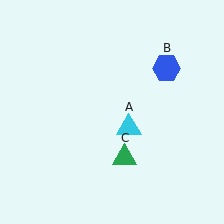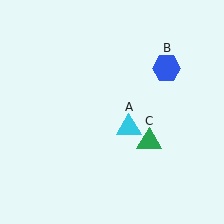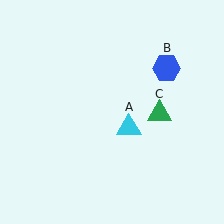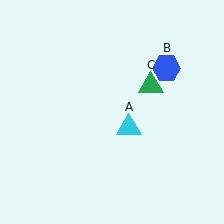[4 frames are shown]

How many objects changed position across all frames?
1 object changed position: green triangle (object C).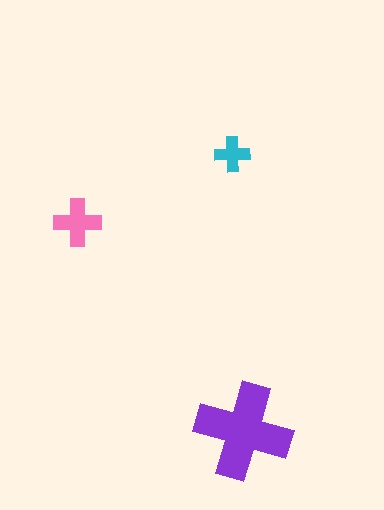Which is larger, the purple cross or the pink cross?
The purple one.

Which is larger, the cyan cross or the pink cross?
The pink one.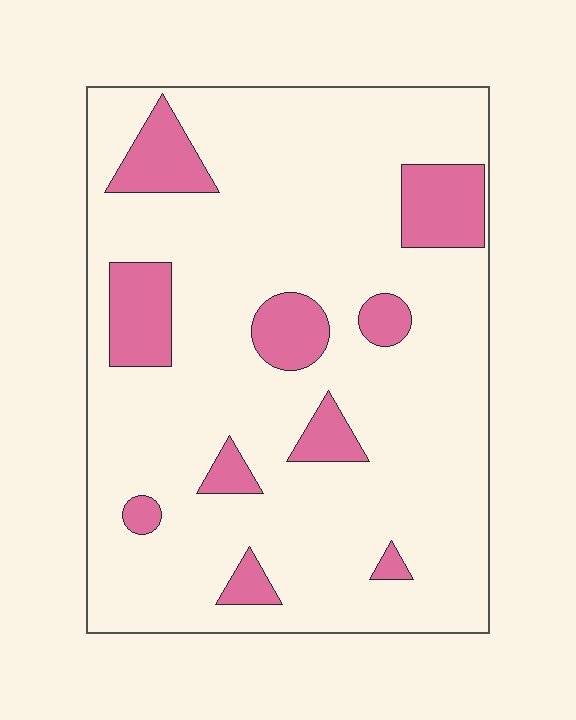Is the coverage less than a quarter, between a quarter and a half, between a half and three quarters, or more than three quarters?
Less than a quarter.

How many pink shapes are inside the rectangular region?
10.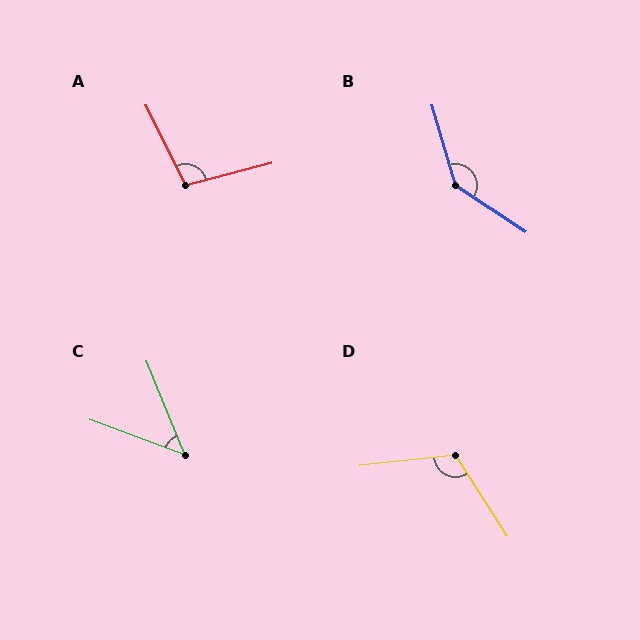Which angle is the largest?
B, at approximately 140 degrees.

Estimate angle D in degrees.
Approximately 116 degrees.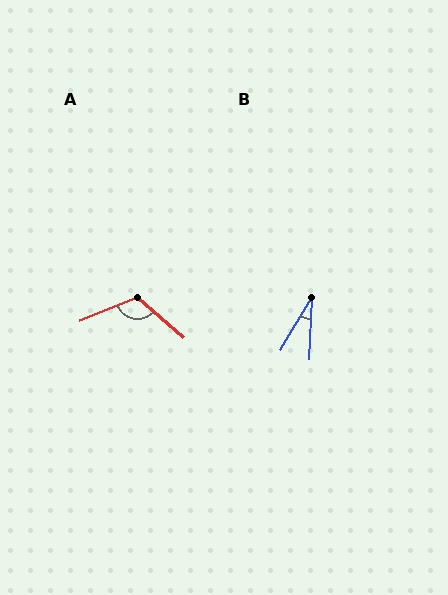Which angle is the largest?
A, at approximately 117 degrees.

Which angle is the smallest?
B, at approximately 28 degrees.